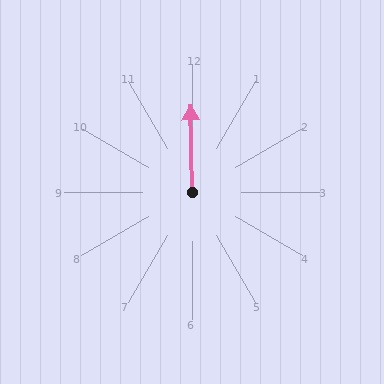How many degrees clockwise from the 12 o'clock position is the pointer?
Approximately 359 degrees.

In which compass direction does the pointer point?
North.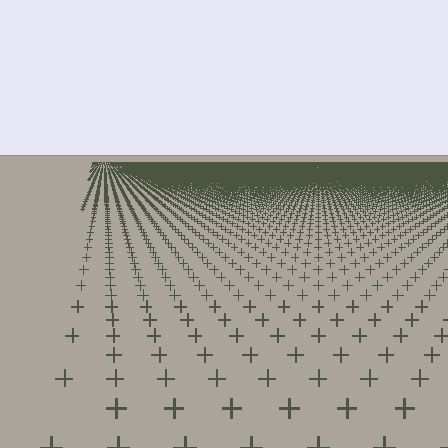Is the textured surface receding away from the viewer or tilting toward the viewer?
The surface is receding away from the viewer. Texture elements get smaller and denser toward the top.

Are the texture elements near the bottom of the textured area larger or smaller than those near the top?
Larger. Near the bottom, elements are closer to the viewer and appear at a bigger on-screen size.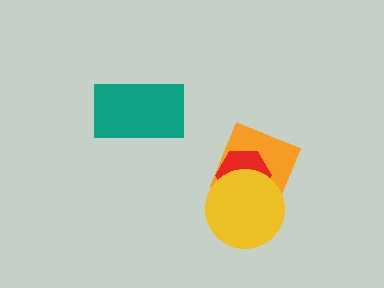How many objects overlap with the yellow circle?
2 objects overlap with the yellow circle.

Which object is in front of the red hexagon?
The yellow circle is in front of the red hexagon.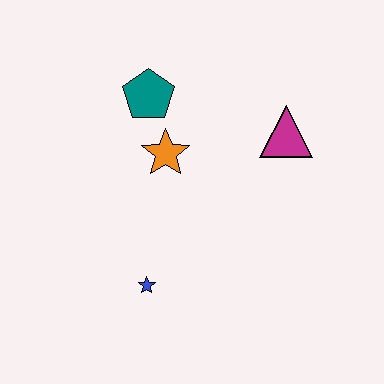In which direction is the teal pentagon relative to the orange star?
The teal pentagon is above the orange star.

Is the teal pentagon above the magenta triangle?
Yes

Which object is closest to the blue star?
The orange star is closest to the blue star.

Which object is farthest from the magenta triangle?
The blue star is farthest from the magenta triangle.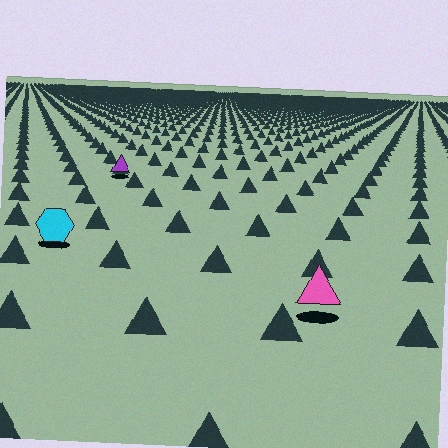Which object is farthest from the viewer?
The purple triangle is farthest from the viewer. It appears smaller and the ground texture around it is denser.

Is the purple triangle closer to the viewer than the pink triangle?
No. The pink triangle is closer — you can tell from the texture gradient: the ground texture is coarser near it.